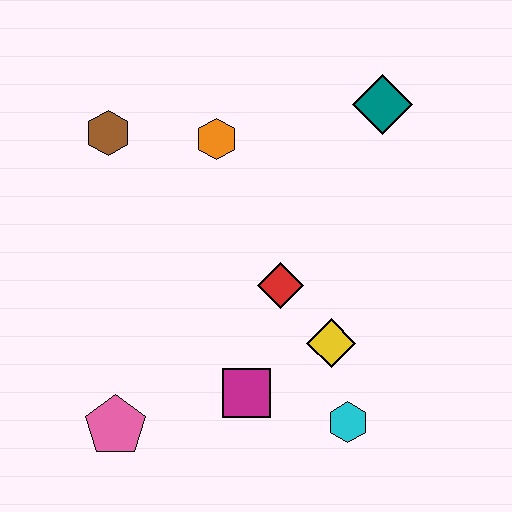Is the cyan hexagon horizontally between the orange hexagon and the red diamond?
No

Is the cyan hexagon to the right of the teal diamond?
No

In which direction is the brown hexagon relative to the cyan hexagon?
The brown hexagon is above the cyan hexagon.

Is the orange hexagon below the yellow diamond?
No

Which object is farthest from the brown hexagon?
The cyan hexagon is farthest from the brown hexagon.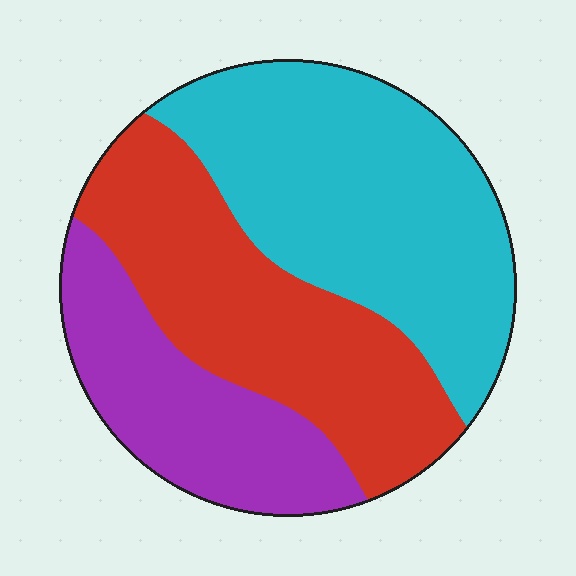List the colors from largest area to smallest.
From largest to smallest: cyan, red, purple.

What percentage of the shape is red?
Red takes up between a third and a half of the shape.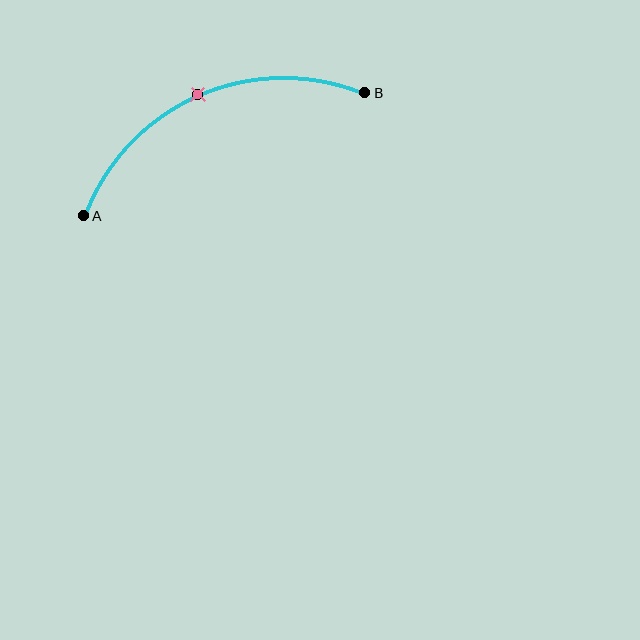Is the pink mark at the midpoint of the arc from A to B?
Yes. The pink mark lies on the arc at equal arc-length from both A and B — it is the arc midpoint.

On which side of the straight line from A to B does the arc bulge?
The arc bulges above the straight line connecting A and B.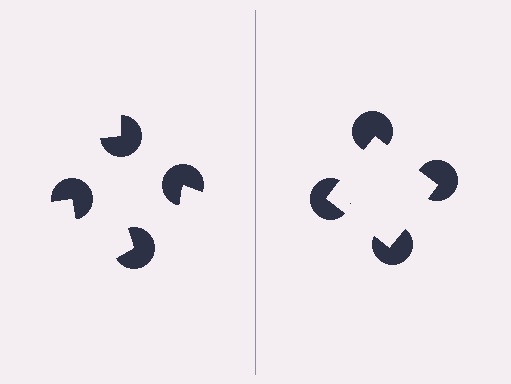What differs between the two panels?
The pac-man discs are positioned identically on both sides; only the wedge orientations differ. On the right they align to a square; on the left they are misaligned.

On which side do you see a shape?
An illusory square appears on the right side. On the left side the wedge cuts are rotated, so no coherent shape forms.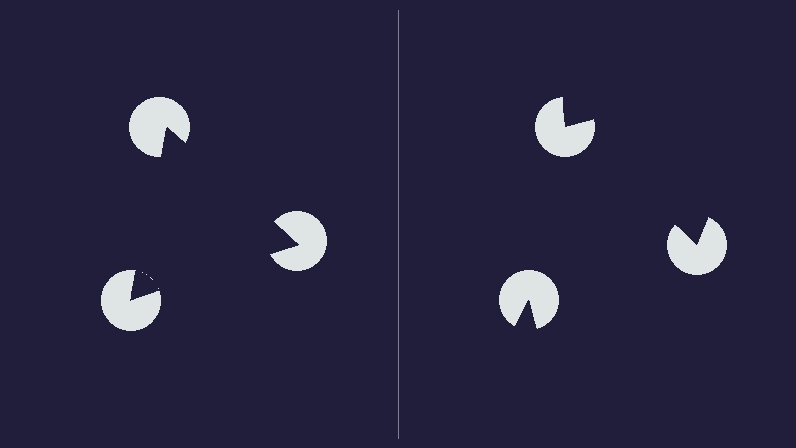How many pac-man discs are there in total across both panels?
6 — 3 on each side.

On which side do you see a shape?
An illusory triangle appears on the left side. On the right side the wedge cuts are rotated, so no coherent shape forms.